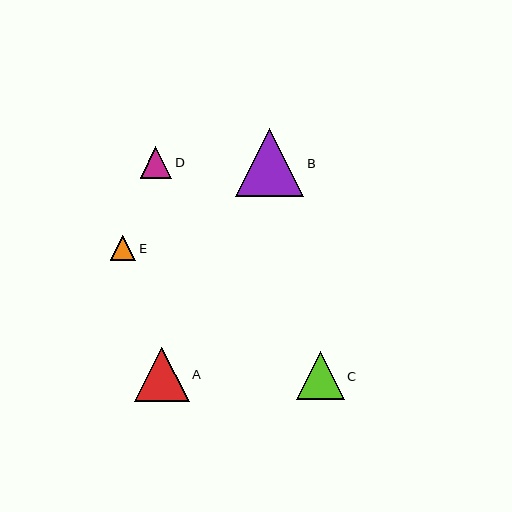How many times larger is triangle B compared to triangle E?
Triangle B is approximately 2.7 times the size of triangle E.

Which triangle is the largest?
Triangle B is the largest with a size of approximately 69 pixels.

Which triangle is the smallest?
Triangle E is the smallest with a size of approximately 26 pixels.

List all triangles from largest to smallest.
From largest to smallest: B, A, C, D, E.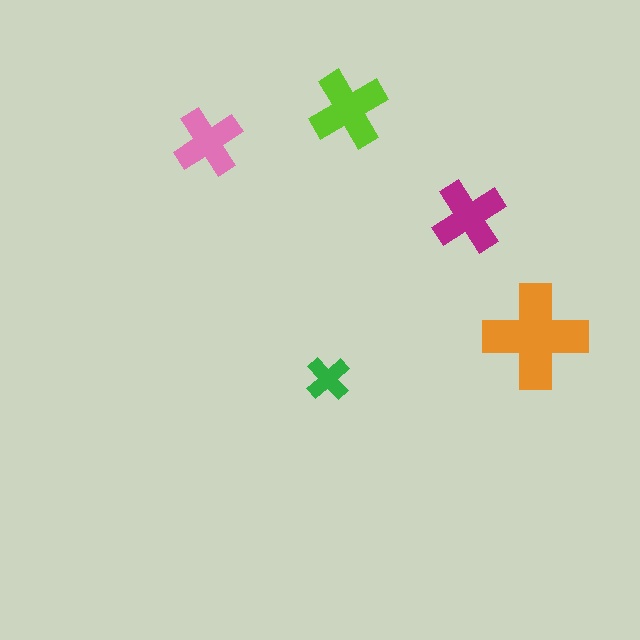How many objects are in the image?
There are 5 objects in the image.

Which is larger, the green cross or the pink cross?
The pink one.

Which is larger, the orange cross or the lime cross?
The orange one.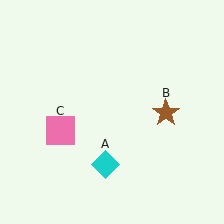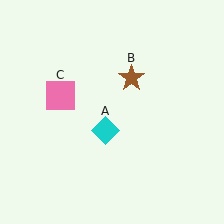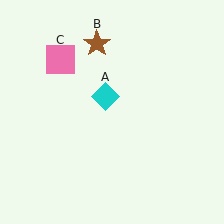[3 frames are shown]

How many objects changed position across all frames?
3 objects changed position: cyan diamond (object A), brown star (object B), pink square (object C).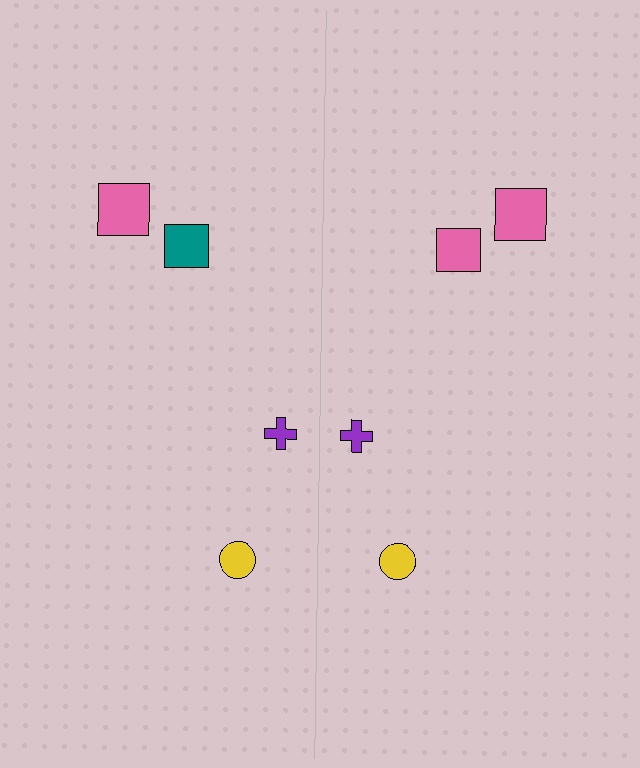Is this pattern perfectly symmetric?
No, the pattern is not perfectly symmetric. The pink square on the right side breaks the symmetry — its mirror counterpart is teal.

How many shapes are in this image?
There are 8 shapes in this image.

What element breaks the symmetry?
The pink square on the right side breaks the symmetry — its mirror counterpart is teal.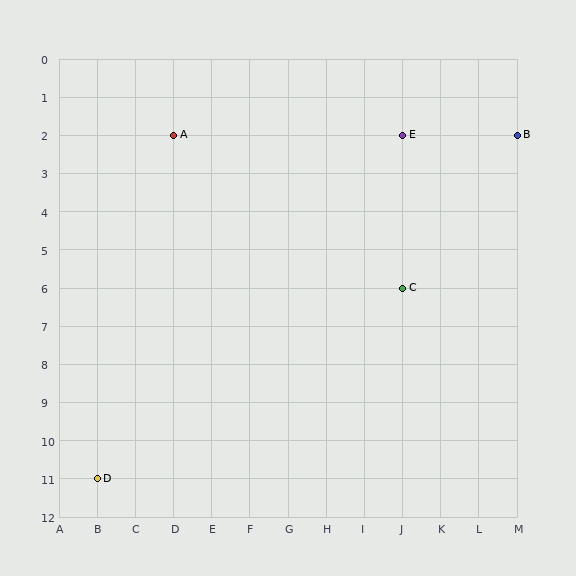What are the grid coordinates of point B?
Point B is at grid coordinates (M, 2).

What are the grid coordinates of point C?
Point C is at grid coordinates (J, 6).